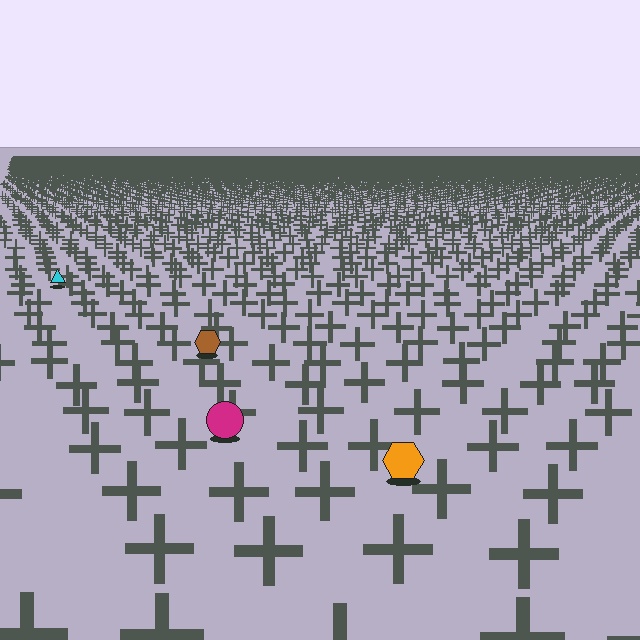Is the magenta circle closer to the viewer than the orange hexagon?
No. The orange hexagon is closer — you can tell from the texture gradient: the ground texture is coarser near it.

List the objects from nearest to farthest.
From nearest to farthest: the orange hexagon, the magenta circle, the brown hexagon, the cyan triangle.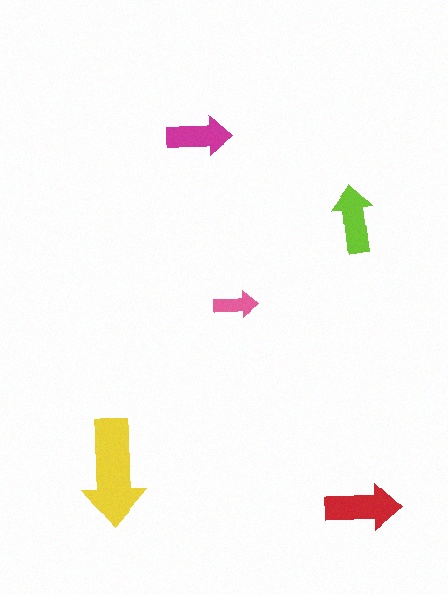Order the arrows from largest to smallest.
the yellow one, the red one, the lime one, the magenta one, the pink one.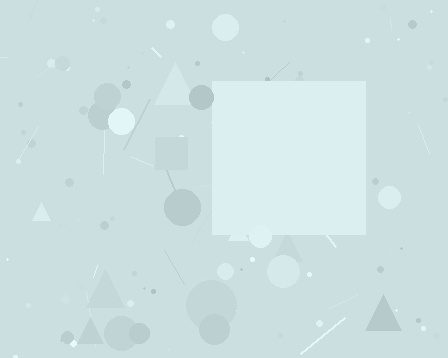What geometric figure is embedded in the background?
A square is embedded in the background.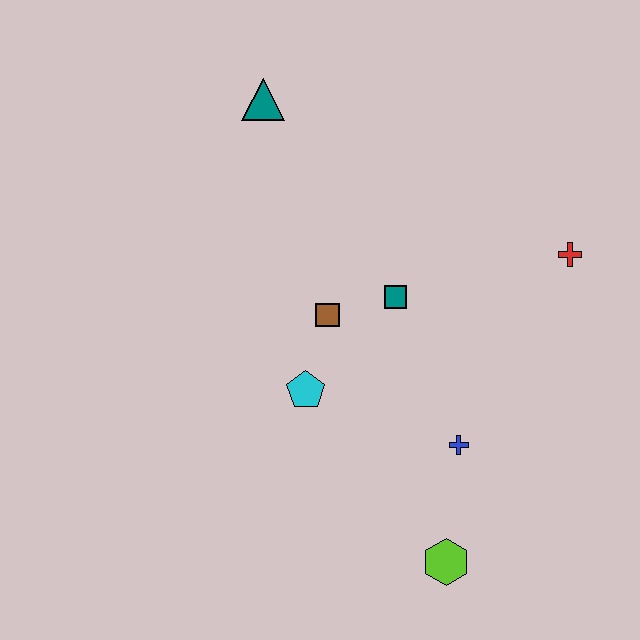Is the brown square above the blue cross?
Yes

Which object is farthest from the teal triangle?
The lime hexagon is farthest from the teal triangle.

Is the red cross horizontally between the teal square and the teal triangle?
No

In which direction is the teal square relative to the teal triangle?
The teal square is below the teal triangle.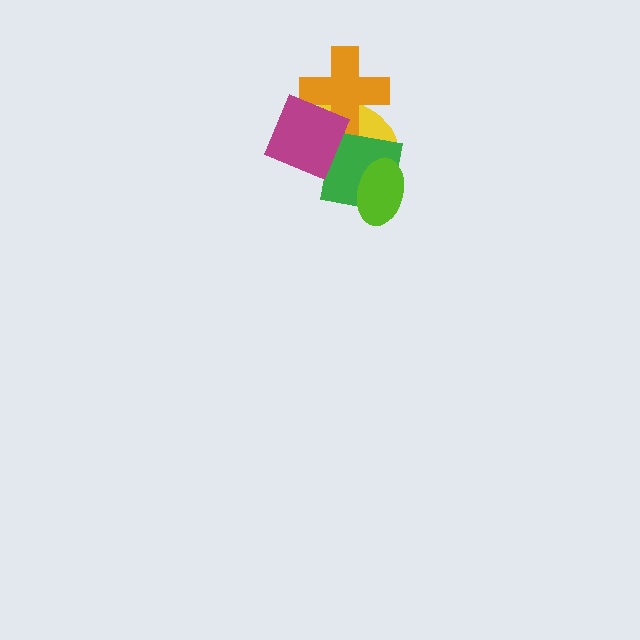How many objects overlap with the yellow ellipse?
4 objects overlap with the yellow ellipse.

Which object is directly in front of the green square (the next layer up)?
The lime ellipse is directly in front of the green square.